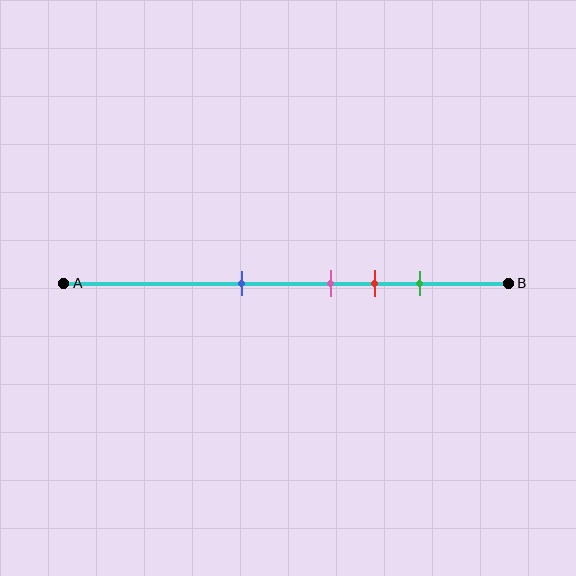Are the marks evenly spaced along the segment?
No, the marks are not evenly spaced.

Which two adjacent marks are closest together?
The pink and red marks are the closest adjacent pair.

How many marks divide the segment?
There are 4 marks dividing the segment.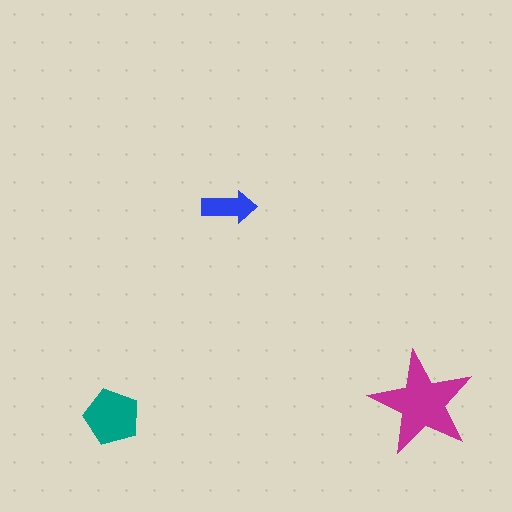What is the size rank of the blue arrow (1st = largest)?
3rd.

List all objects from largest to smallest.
The magenta star, the teal pentagon, the blue arrow.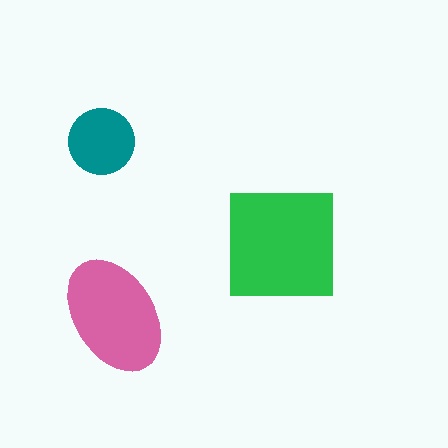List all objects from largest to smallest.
The green square, the pink ellipse, the teal circle.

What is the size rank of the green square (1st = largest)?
1st.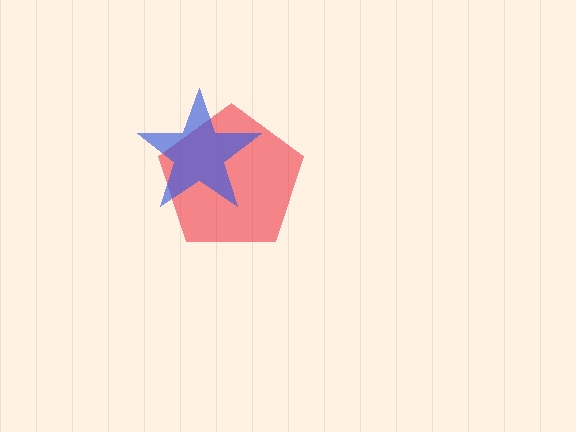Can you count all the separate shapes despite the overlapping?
Yes, there are 2 separate shapes.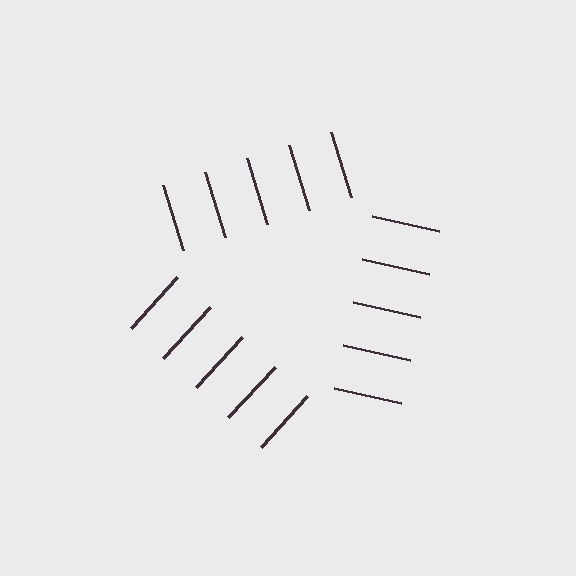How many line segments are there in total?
15 — 5 along each of the 3 edges.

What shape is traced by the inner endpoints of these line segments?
An illusory triangle — the line segments terminate on its edges but no continuous stroke is drawn.